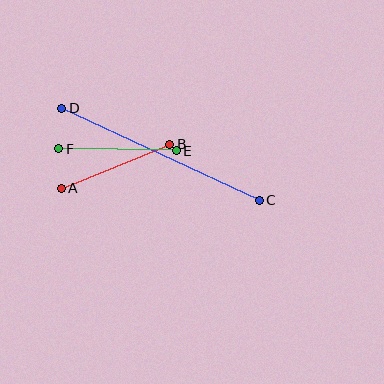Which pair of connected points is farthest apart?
Points C and D are farthest apart.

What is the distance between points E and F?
The distance is approximately 118 pixels.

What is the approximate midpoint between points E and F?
The midpoint is at approximately (118, 150) pixels.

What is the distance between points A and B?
The distance is approximately 117 pixels.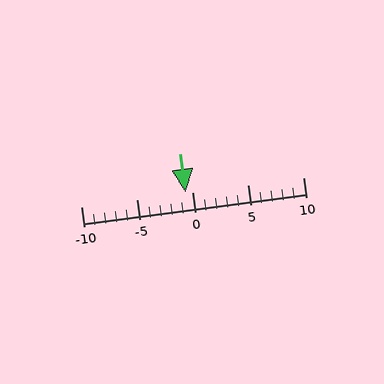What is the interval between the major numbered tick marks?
The major tick marks are spaced 5 units apart.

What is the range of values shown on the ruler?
The ruler shows values from -10 to 10.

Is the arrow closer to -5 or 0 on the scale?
The arrow is closer to 0.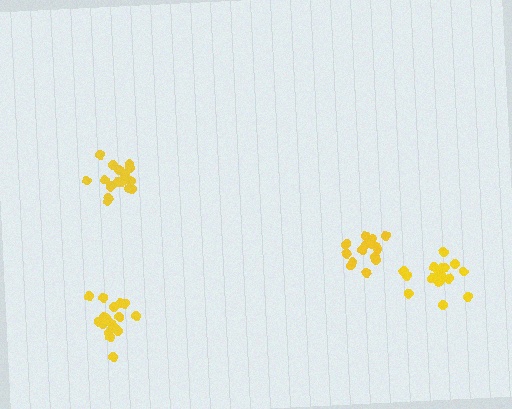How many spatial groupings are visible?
There are 4 spatial groupings.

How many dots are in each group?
Group 1: 16 dots, Group 2: 19 dots, Group 3: 17 dots, Group 4: 18 dots (70 total).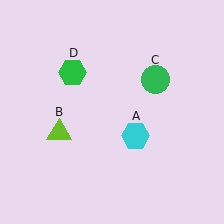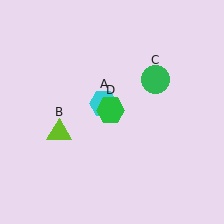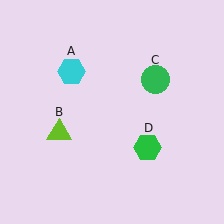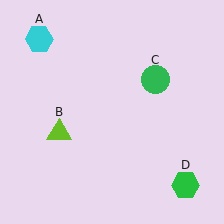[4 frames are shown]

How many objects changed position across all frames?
2 objects changed position: cyan hexagon (object A), green hexagon (object D).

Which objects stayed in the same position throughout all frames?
Lime triangle (object B) and green circle (object C) remained stationary.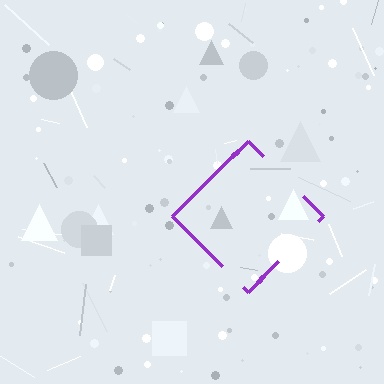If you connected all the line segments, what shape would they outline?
They would outline a diamond.